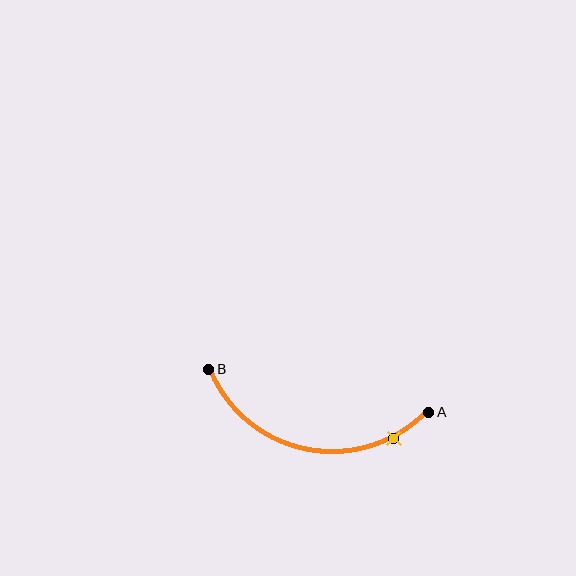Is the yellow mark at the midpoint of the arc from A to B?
No. The yellow mark lies on the arc but is closer to endpoint A. The arc midpoint would be at the point on the curve equidistant along the arc from both A and B.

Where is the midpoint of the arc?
The arc midpoint is the point on the curve farthest from the straight line joining A and B. It sits below that line.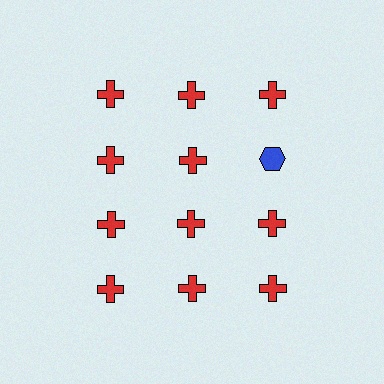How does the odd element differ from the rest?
It differs in both color (blue instead of red) and shape (hexagon instead of cross).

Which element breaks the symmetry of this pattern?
The blue hexagon in the second row, center column breaks the symmetry. All other shapes are red crosses.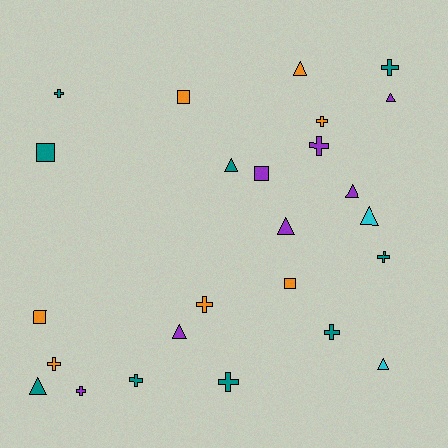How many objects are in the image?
There are 25 objects.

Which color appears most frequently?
Teal, with 9 objects.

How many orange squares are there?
There are 3 orange squares.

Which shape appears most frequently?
Cross, with 11 objects.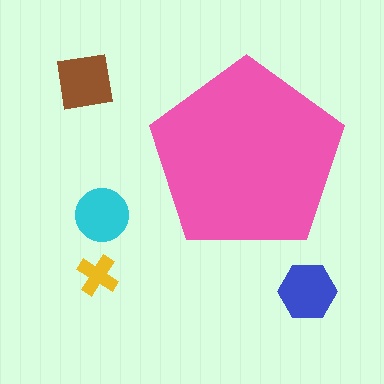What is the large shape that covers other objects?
A pink pentagon.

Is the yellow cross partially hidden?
No, the yellow cross is fully visible.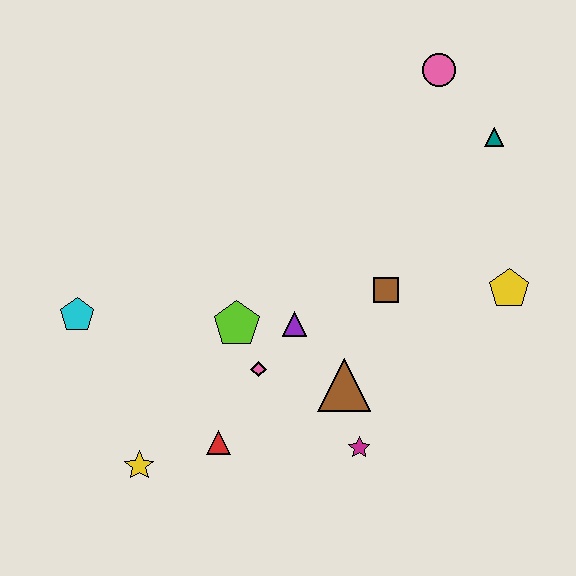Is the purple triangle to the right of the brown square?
No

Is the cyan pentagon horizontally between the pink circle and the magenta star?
No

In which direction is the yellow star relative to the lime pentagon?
The yellow star is below the lime pentagon.